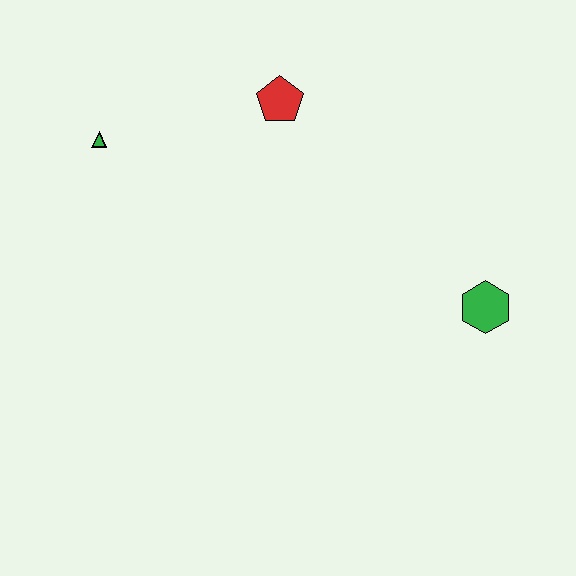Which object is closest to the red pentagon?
The green triangle is closest to the red pentagon.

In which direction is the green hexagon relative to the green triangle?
The green hexagon is to the right of the green triangle.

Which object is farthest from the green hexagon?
The green triangle is farthest from the green hexagon.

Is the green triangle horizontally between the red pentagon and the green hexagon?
No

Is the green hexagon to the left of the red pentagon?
No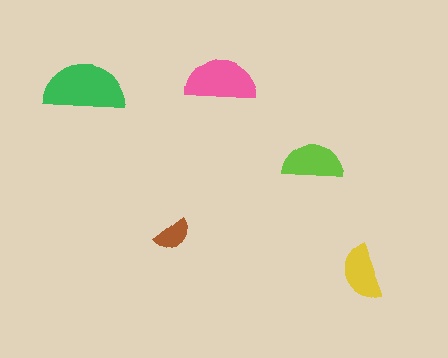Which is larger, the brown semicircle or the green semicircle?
The green one.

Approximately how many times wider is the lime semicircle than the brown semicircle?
About 1.5 times wider.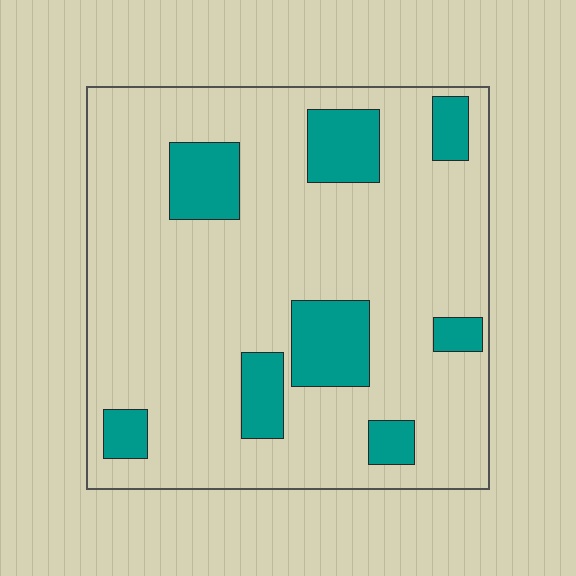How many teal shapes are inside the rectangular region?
8.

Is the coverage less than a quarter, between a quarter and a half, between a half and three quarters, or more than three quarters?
Less than a quarter.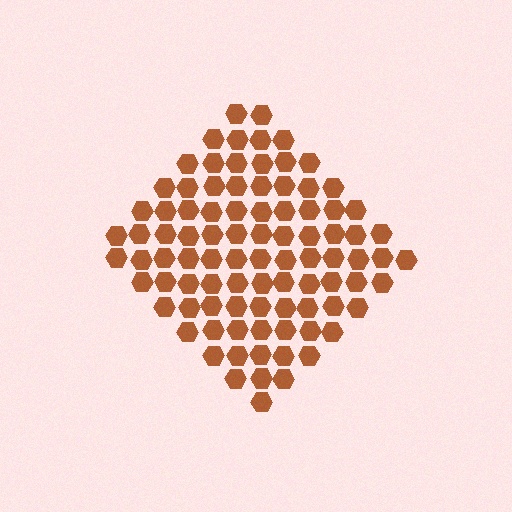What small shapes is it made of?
It is made of small hexagons.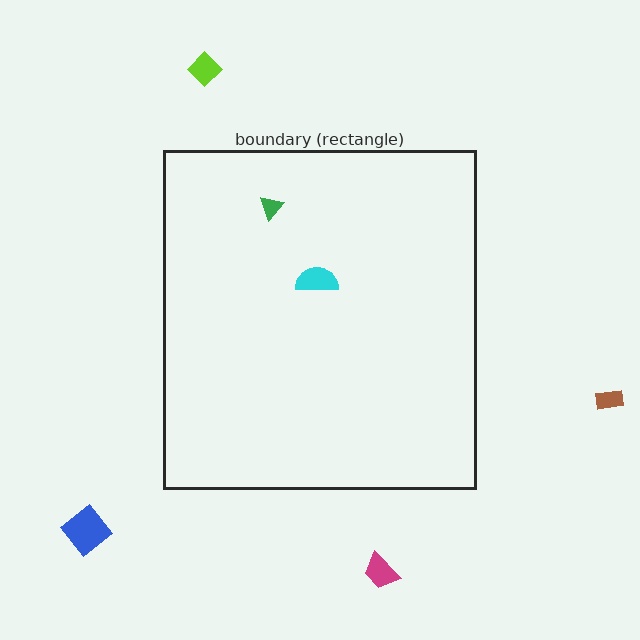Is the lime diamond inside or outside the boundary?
Outside.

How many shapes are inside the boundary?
2 inside, 4 outside.